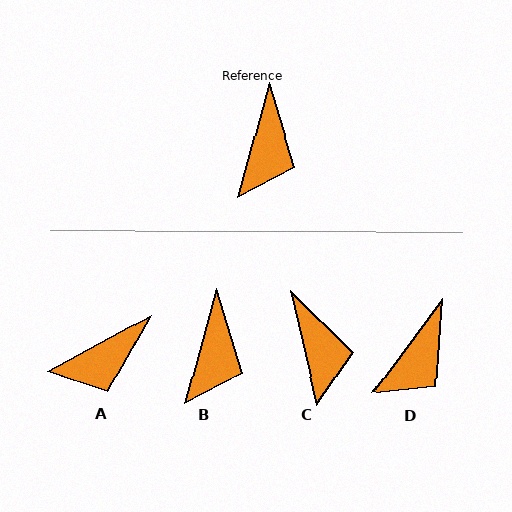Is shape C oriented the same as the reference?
No, it is off by about 28 degrees.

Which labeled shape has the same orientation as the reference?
B.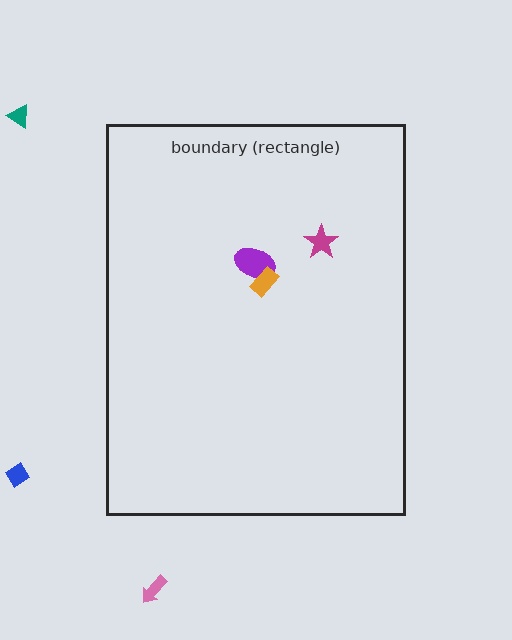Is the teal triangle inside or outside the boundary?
Outside.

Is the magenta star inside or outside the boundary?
Inside.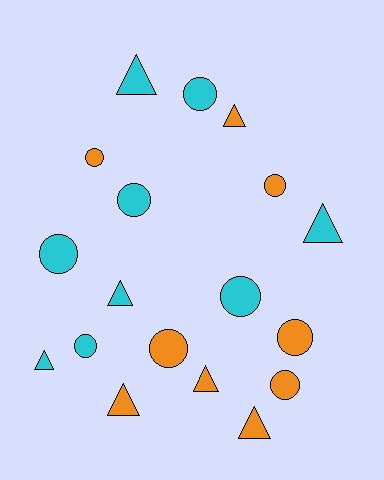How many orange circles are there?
There are 5 orange circles.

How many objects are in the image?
There are 18 objects.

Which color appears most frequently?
Orange, with 9 objects.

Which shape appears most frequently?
Circle, with 10 objects.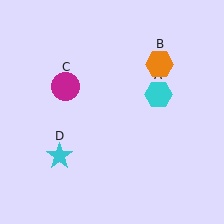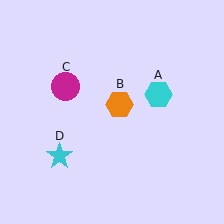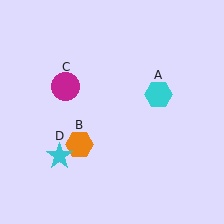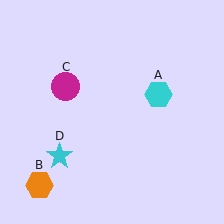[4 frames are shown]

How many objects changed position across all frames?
1 object changed position: orange hexagon (object B).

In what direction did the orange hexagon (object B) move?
The orange hexagon (object B) moved down and to the left.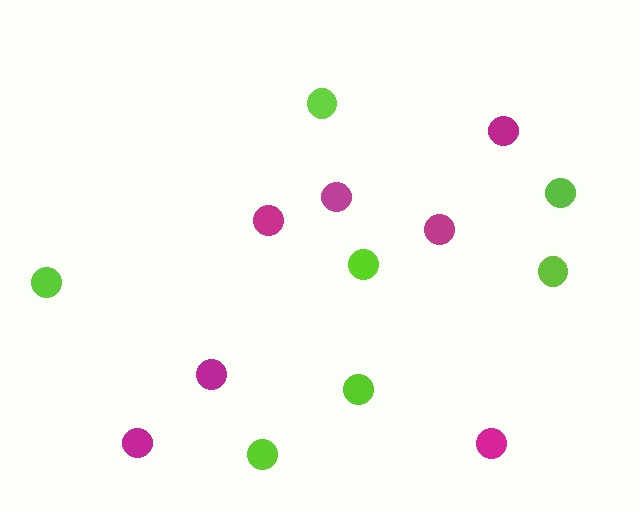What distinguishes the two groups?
There are 2 groups: one group of lime circles (7) and one group of magenta circles (7).